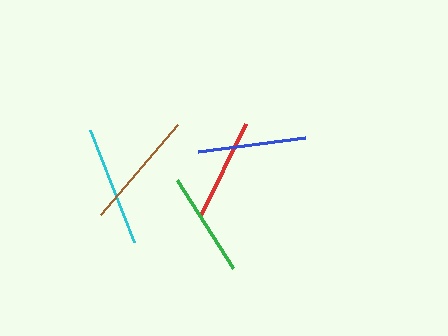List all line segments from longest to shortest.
From longest to shortest: cyan, brown, blue, green, red.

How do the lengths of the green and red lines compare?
The green and red lines are approximately the same length.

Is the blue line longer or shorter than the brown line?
The brown line is longer than the blue line.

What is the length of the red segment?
The red segment is approximately 102 pixels long.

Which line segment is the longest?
The cyan line is the longest at approximately 121 pixels.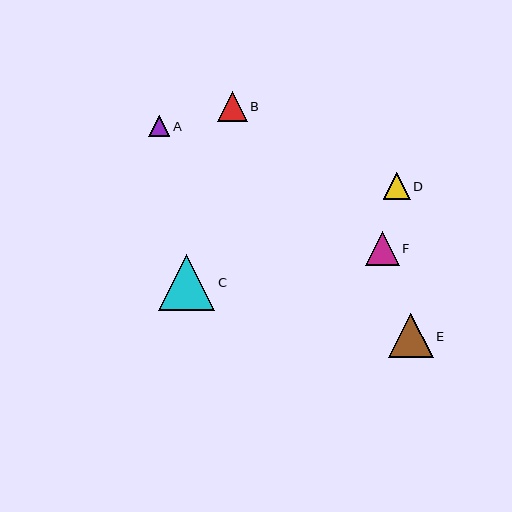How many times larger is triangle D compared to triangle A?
Triangle D is approximately 1.3 times the size of triangle A.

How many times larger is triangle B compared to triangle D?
Triangle B is approximately 1.1 times the size of triangle D.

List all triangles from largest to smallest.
From largest to smallest: C, E, F, B, D, A.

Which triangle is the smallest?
Triangle A is the smallest with a size of approximately 21 pixels.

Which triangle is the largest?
Triangle C is the largest with a size of approximately 56 pixels.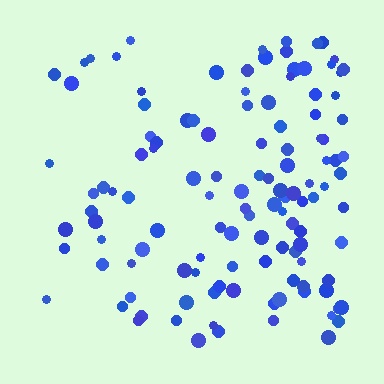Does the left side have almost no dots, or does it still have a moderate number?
Still a moderate number, just noticeably fewer than the right.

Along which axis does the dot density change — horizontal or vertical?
Horizontal.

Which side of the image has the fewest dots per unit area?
The left.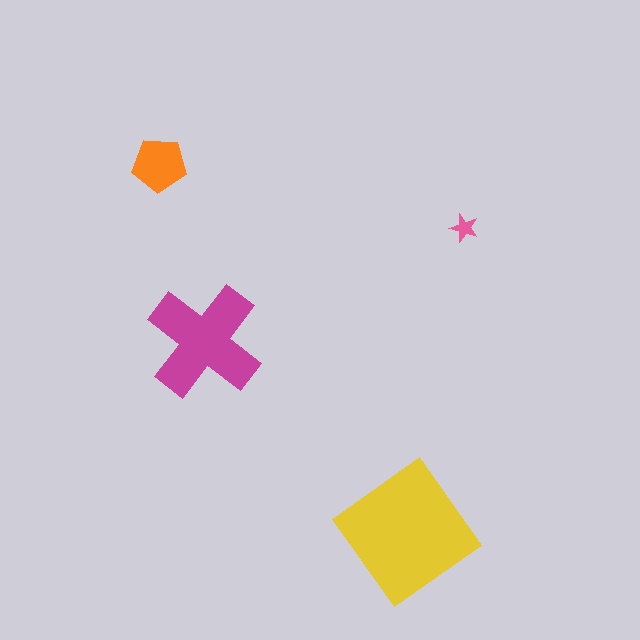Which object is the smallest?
The pink star.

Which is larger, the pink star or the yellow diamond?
The yellow diamond.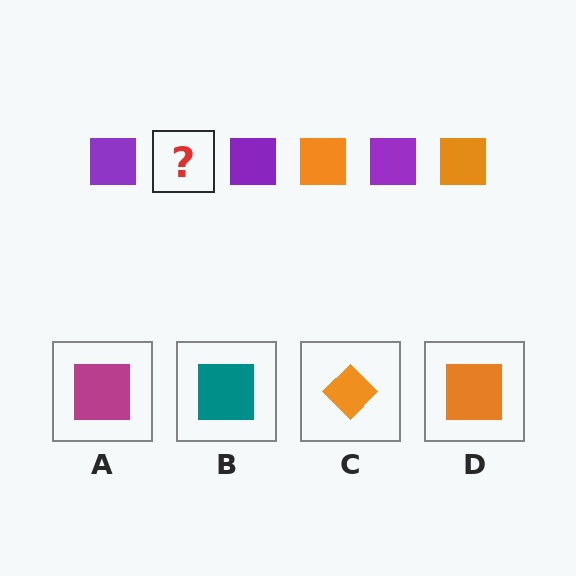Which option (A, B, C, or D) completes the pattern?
D.